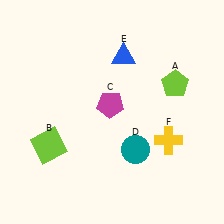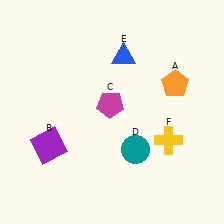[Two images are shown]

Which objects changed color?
A changed from lime to orange. B changed from lime to purple.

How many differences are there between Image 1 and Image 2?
There are 2 differences between the two images.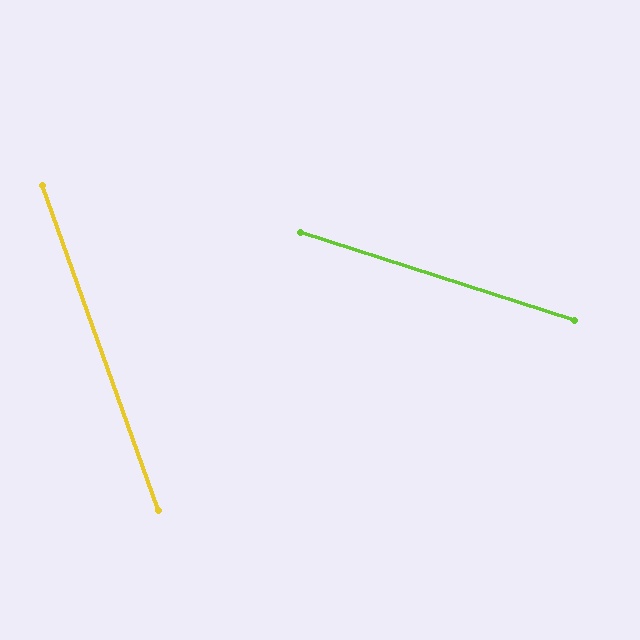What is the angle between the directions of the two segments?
Approximately 53 degrees.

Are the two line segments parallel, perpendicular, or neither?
Neither parallel nor perpendicular — they differ by about 53°.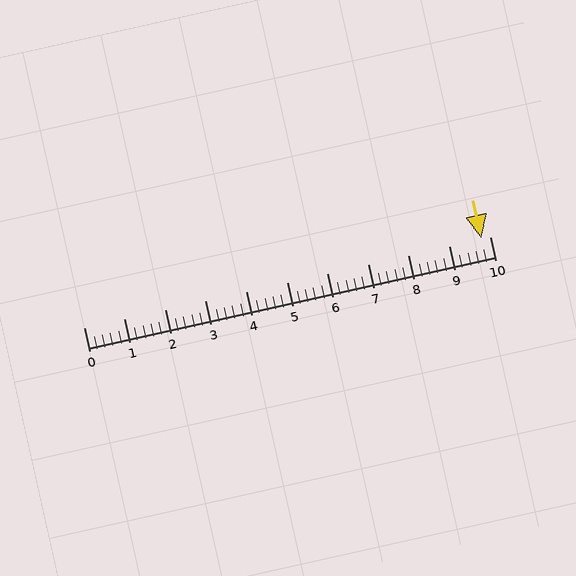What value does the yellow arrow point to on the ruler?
The yellow arrow points to approximately 9.8.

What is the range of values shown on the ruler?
The ruler shows values from 0 to 10.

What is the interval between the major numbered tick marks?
The major tick marks are spaced 1 units apart.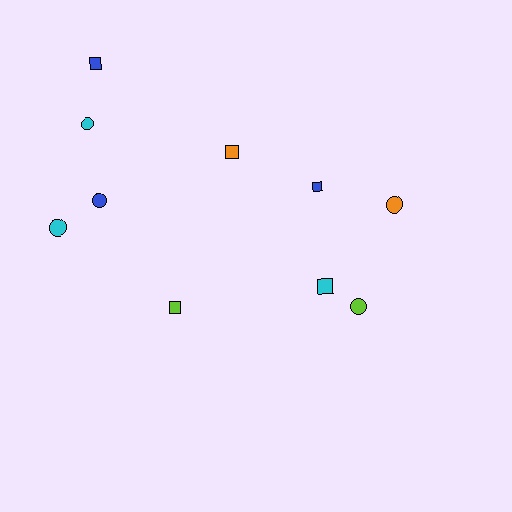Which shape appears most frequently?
Circle, with 5 objects.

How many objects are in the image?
There are 10 objects.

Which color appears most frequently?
Blue, with 3 objects.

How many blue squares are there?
There are 2 blue squares.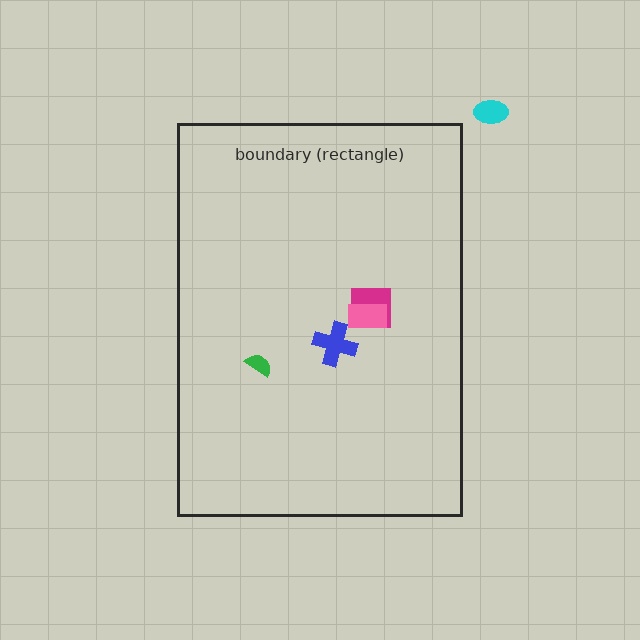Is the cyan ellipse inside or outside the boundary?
Outside.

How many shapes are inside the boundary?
4 inside, 1 outside.